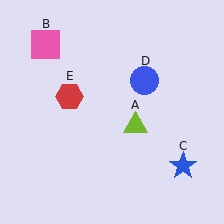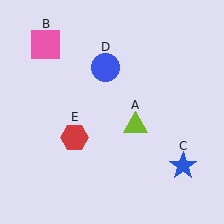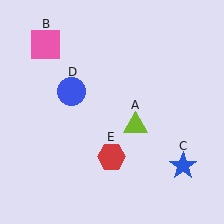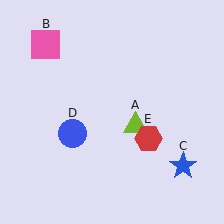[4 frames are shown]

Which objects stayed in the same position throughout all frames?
Lime triangle (object A) and pink square (object B) and blue star (object C) remained stationary.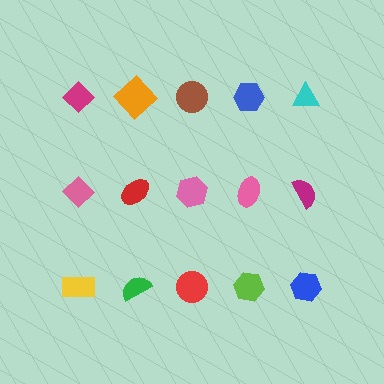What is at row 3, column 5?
A blue hexagon.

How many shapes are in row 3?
5 shapes.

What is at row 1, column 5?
A cyan triangle.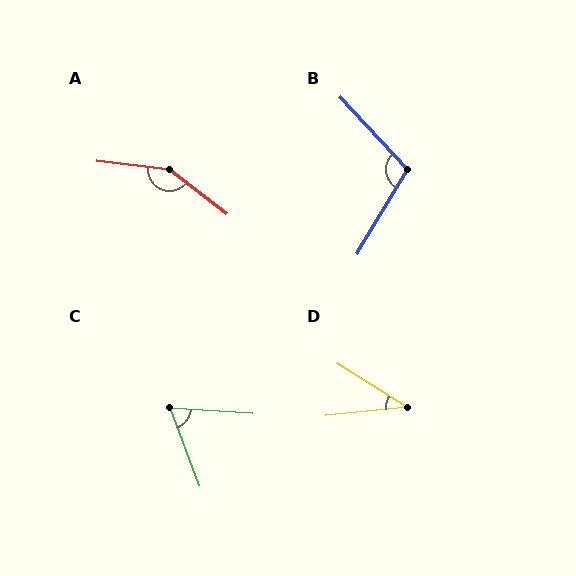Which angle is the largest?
A, at approximately 149 degrees.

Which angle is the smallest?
D, at approximately 38 degrees.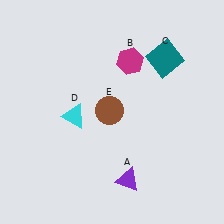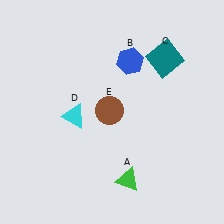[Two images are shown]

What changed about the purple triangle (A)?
In Image 1, A is purple. In Image 2, it changed to green.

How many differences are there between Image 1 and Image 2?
There are 2 differences between the two images.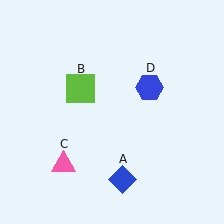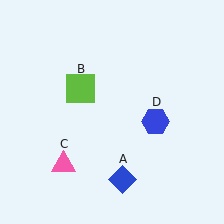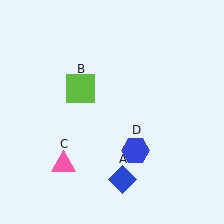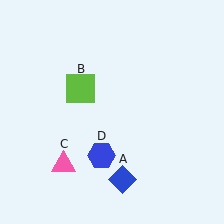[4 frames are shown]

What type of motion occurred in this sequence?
The blue hexagon (object D) rotated clockwise around the center of the scene.